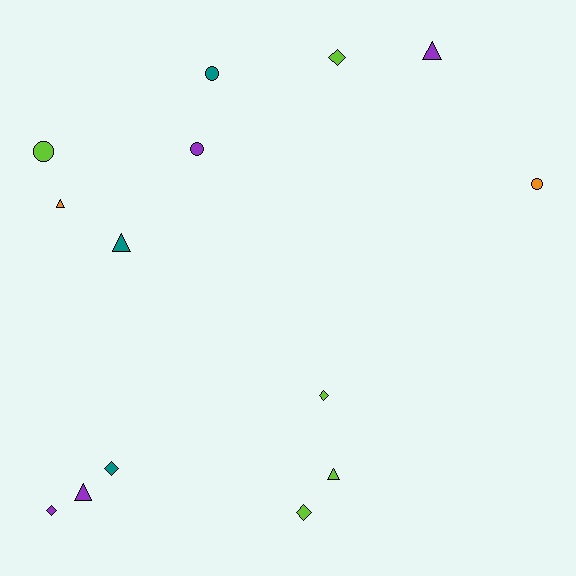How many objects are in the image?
There are 14 objects.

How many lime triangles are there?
There is 1 lime triangle.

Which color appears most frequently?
Lime, with 5 objects.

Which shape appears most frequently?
Diamond, with 5 objects.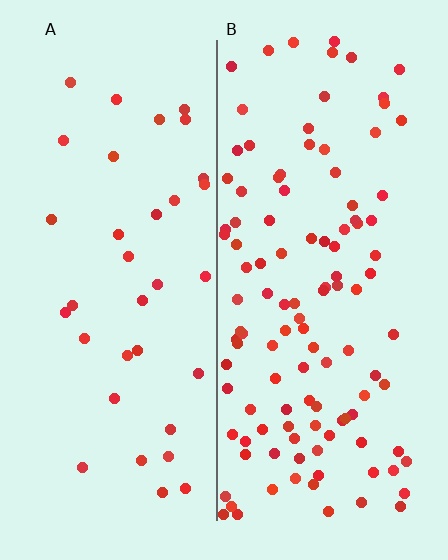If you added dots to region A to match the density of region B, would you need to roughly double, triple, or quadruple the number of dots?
Approximately triple.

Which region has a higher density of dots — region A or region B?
B (the right).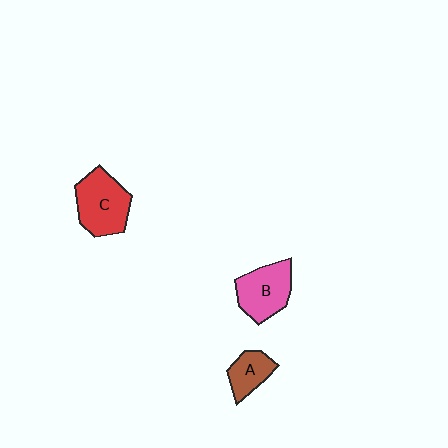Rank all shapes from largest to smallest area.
From largest to smallest: C (red), B (pink), A (brown).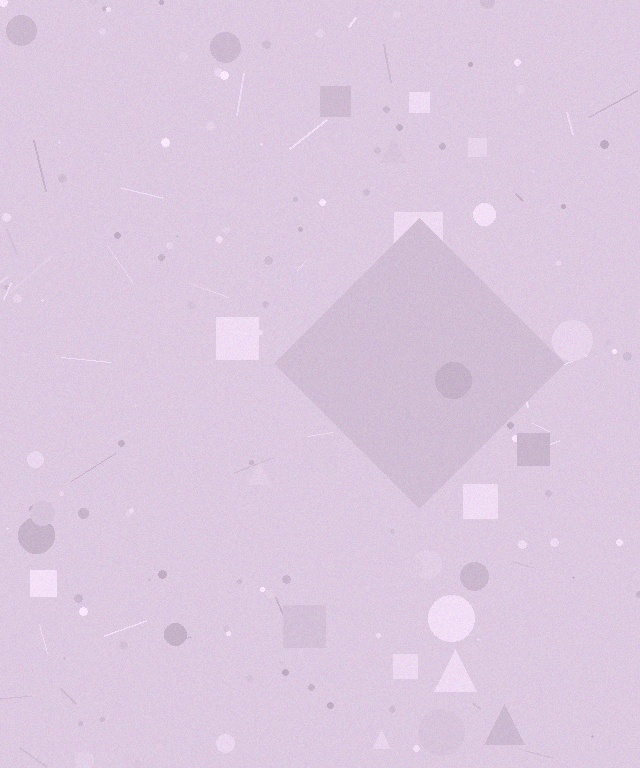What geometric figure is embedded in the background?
A diamond is embedded in the background.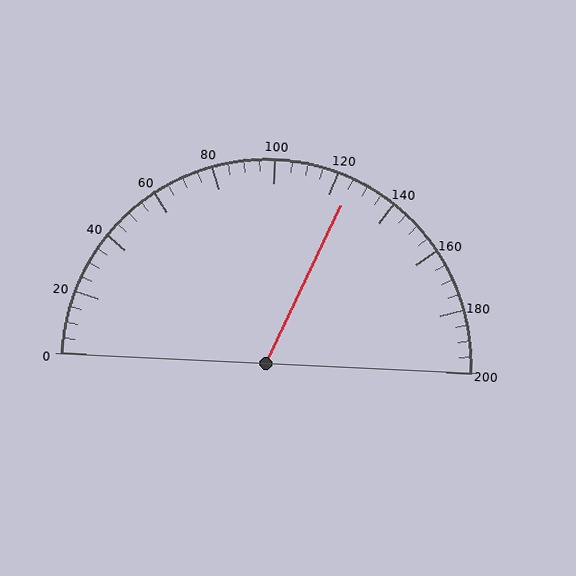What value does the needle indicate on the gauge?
The needle indicates approximately 125.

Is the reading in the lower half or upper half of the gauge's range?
The reading is in the upper half of the range (0 to 200).